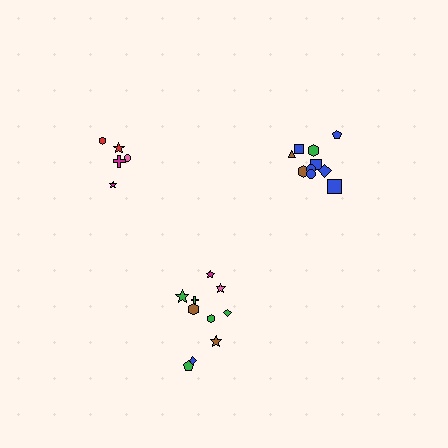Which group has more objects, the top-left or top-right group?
The top-right group.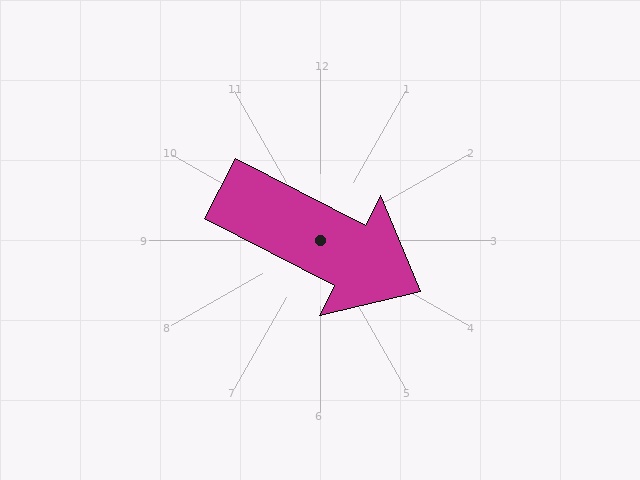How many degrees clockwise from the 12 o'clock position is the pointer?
Approximately 117 degrees.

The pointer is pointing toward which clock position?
Roughly 4 o'clock.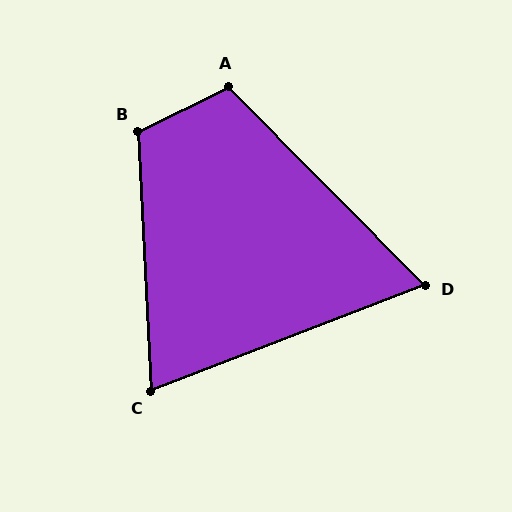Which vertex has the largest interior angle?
B, at approximately 114 degrees.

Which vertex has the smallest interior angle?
D, at approximately 66 degrees.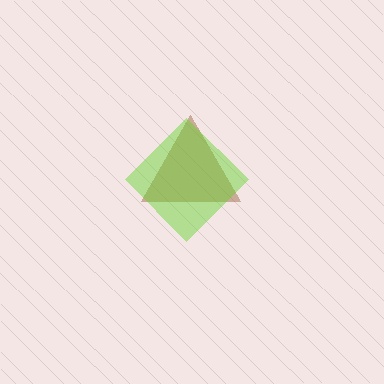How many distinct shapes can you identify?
There are 2 distinct shapes: a brown triangle, a lime diamond.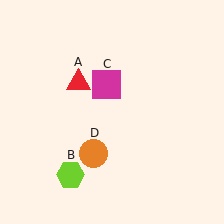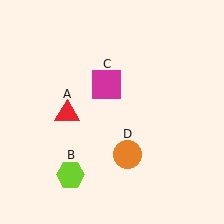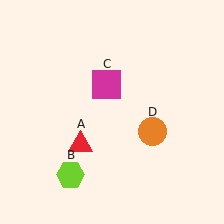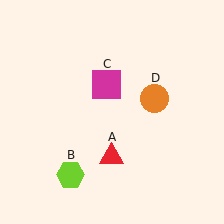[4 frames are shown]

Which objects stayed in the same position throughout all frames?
Lime hexagon (object B) and magenta square (object C) remained stationary.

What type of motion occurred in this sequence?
The red triangle (object A), orange circle (object D) rotated counterclockwise around the center of the scene.